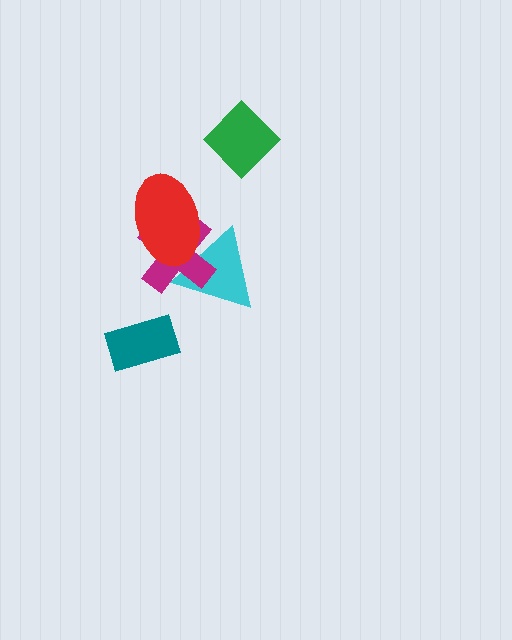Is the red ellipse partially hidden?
No, no other shape covers it.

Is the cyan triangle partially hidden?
Yes, it is partially covered by another shape.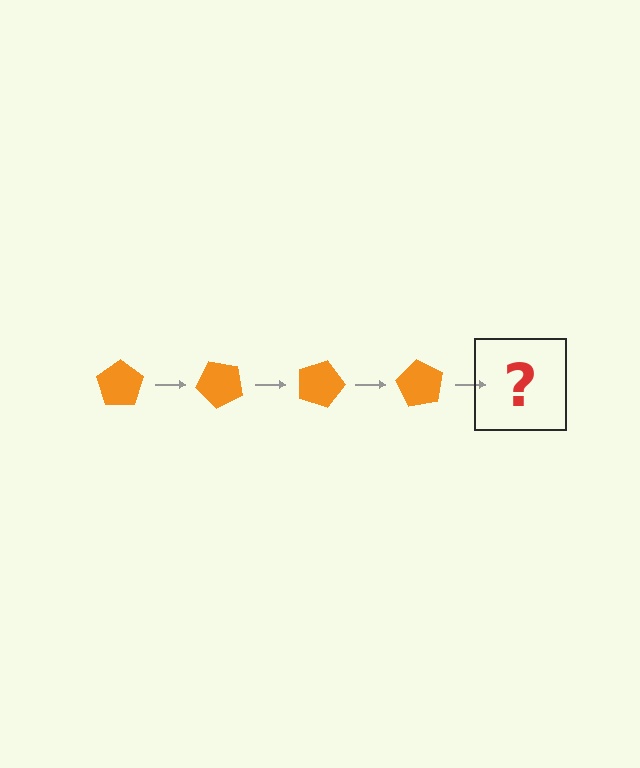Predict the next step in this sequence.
The next step is an orange pentagon rotated 180 degrees.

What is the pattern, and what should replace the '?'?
The pattern is that the pentagon rotates 45 degrees each step. The '?' should be an orange pentagon rotated 180 degrees.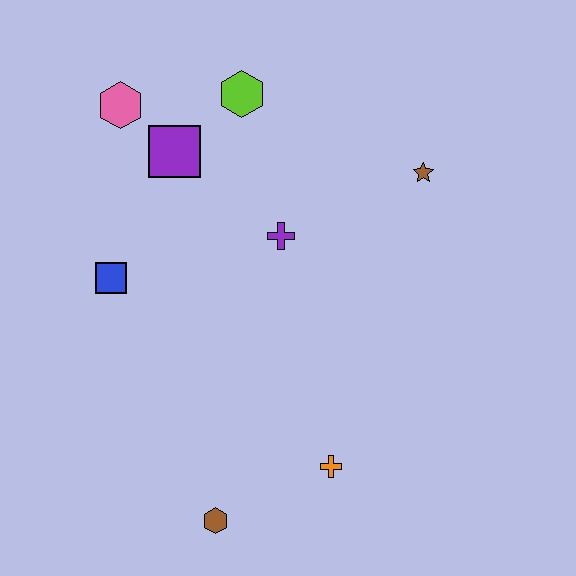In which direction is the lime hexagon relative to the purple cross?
The lime hexagon is above the purple cross.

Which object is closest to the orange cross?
The brown hexagon is closest to the orange cross.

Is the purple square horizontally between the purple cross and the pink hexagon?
Yes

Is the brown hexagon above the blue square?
No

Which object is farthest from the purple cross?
The brown hexagon is farthest from the purple cross.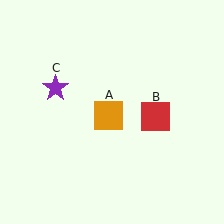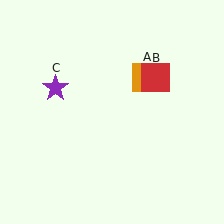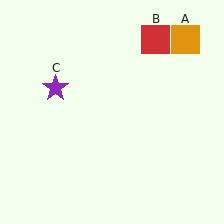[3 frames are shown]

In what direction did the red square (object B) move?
The red square (object B) moved up.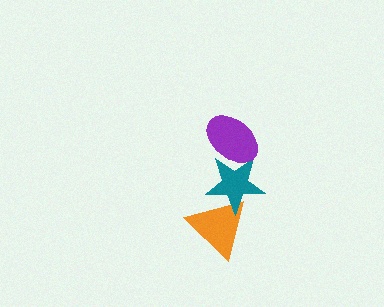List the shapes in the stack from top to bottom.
From top to bottom: the purple ellipse, the teal star, the orange triangle.